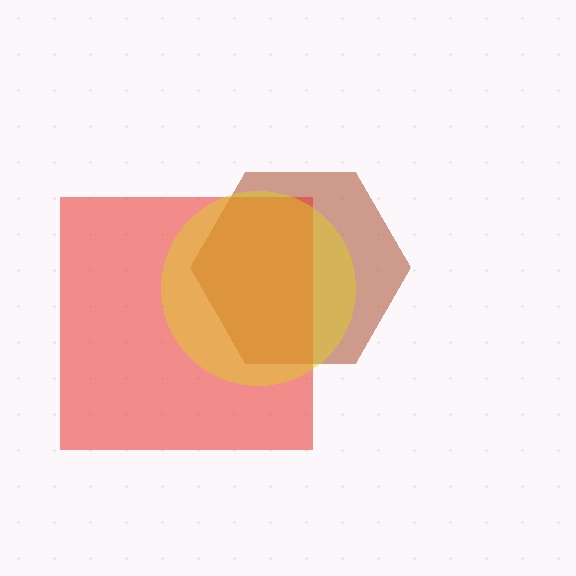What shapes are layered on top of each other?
The layered shapes are: a brown hexagon, a red square, a yellow circle.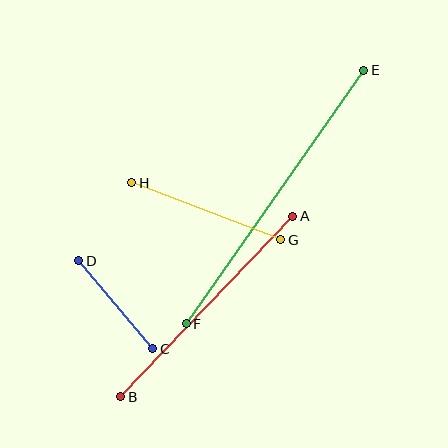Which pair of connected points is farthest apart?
Points E and F are farthest apart.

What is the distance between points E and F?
The distance is approximately 309 pixels.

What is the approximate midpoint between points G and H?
The midpoint is at approximately (206, 211) pixels.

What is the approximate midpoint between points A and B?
The midpoint is at approximately (207, 306) pixels.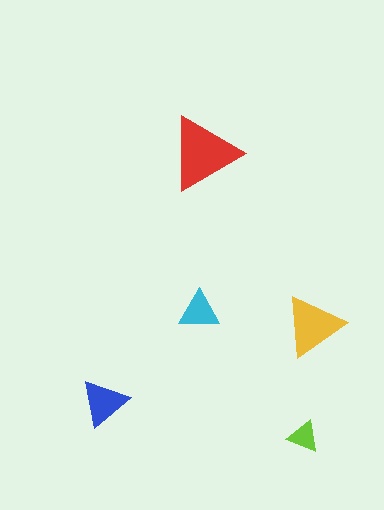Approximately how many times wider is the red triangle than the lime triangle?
About 2.5 times wider.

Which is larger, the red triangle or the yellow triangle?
The red one.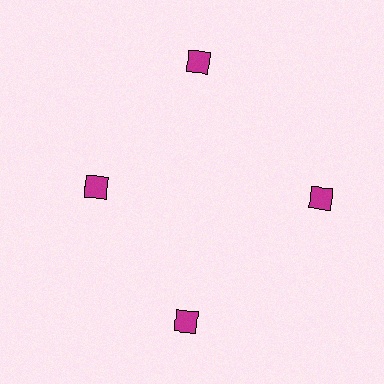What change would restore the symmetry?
The symmetry would be restored by moving it outward, back onto the ring so that all 4 squares sit at equal angles and equal distance from the center.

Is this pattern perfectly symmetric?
No. The 4 magenta squares are arranged in a ring, but one element near the 9 o'clock position is pulled inward toward the center, breaking the 4-fold rotational symmetry.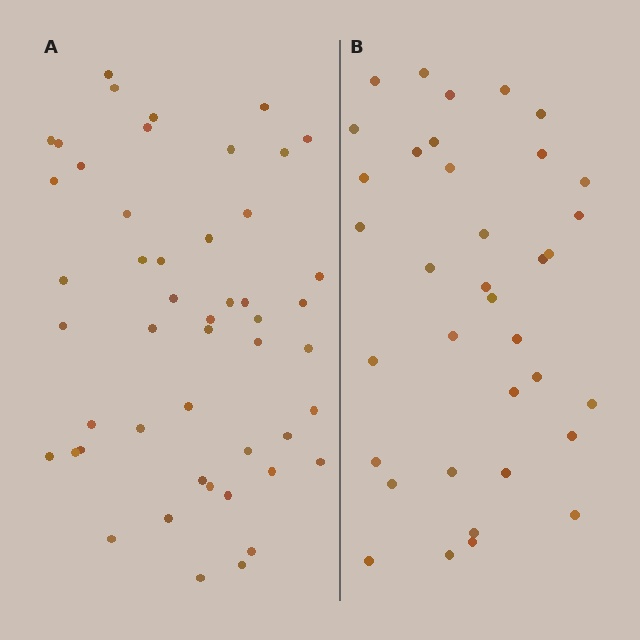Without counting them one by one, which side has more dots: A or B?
Region A (the left region) has more dots.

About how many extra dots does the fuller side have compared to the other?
Region A has approximately 15 more dots than region B.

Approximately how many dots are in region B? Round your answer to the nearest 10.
About 40 dots. (The exact count is 36, which rounds to 40.)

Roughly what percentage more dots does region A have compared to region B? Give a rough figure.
About 35% more.